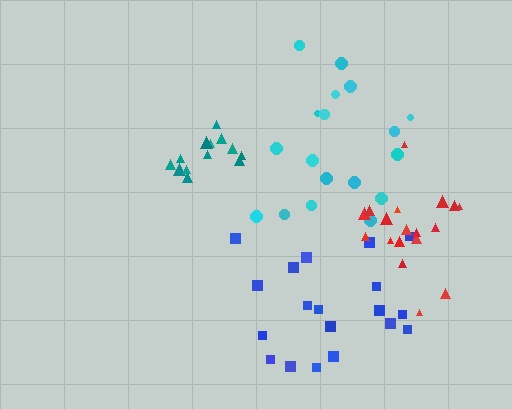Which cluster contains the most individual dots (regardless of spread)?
Blue (19).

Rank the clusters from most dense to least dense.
teal, red, blue, cyan.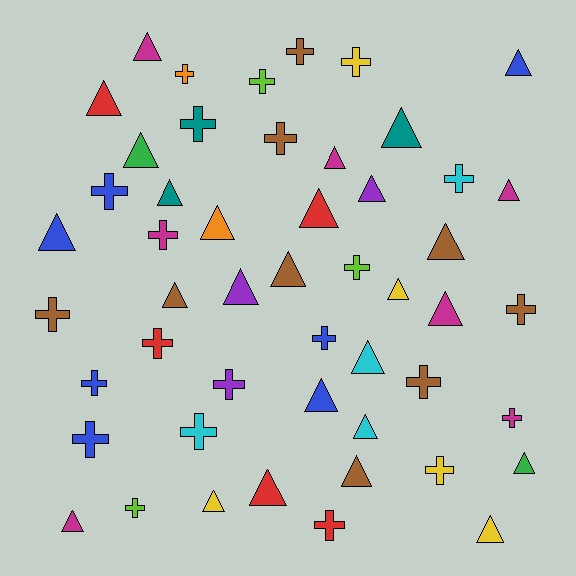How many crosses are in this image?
There are 23 crosses.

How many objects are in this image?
There are 50 objects.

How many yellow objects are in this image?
There are 5 yellow objects.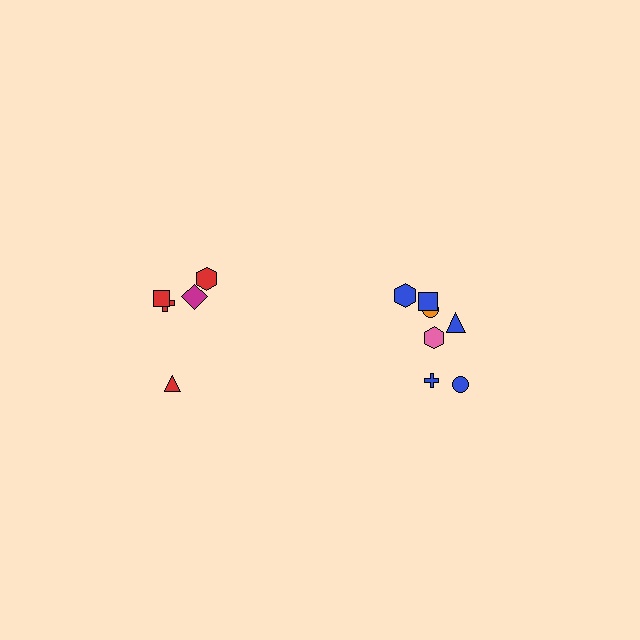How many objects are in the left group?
There are 5 objects.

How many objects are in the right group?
There are 7 objects.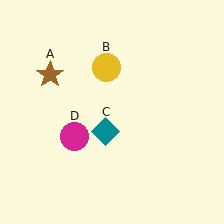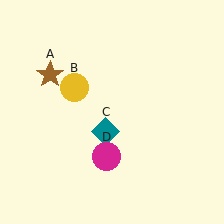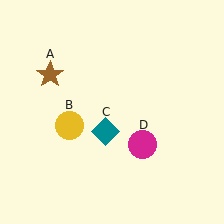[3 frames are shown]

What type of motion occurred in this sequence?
The yellow circle (object B), magenta circle (object D) rotated counterclockwise around the center of the scene.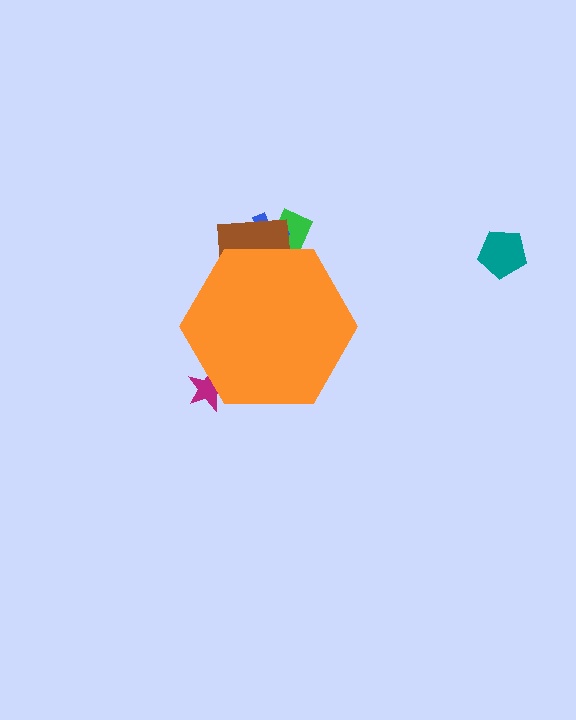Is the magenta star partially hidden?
Yes, the magenta star is partially hidden behind the orange hexagon.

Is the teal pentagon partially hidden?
No, the teal pentagon is fully visible.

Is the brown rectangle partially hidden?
Yes, the brown rectangle is partially hidden behind the orange hexagon.